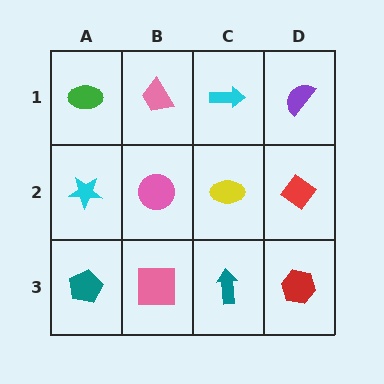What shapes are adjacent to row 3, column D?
A red diamond (row 2, column D), a teal arrow (row 3, column C).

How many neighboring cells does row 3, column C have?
3.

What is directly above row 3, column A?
A cyan star.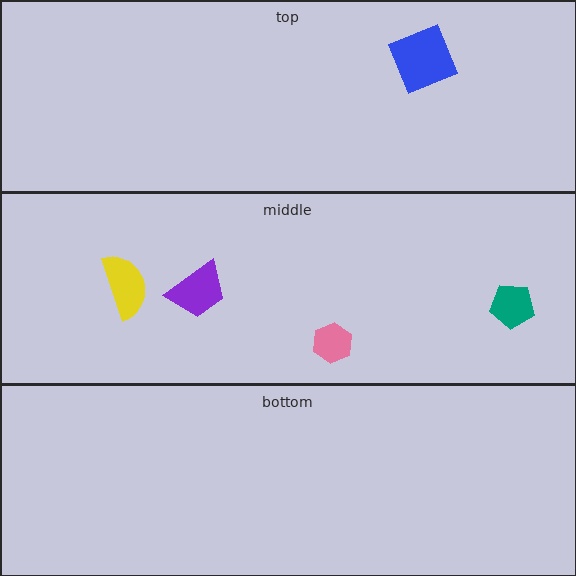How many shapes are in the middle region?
4.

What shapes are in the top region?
The blue square.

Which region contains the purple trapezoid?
The middle region.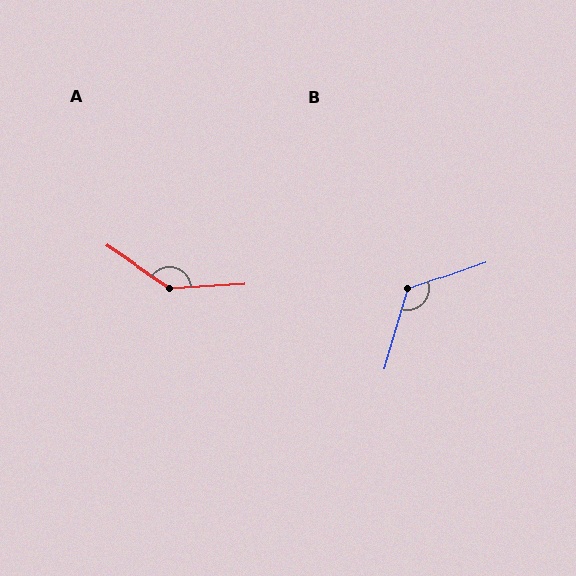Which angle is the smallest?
B, at approximately 126 degrees.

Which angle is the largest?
A, at approximately 143 degrees.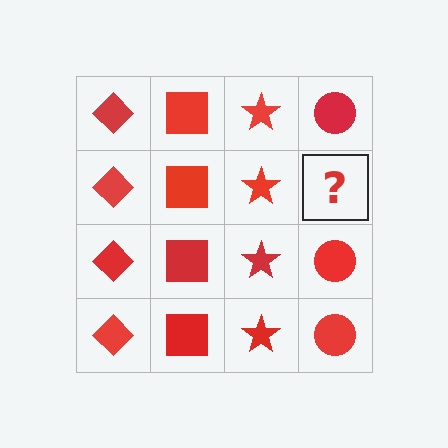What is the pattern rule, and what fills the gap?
The rule is that each column has a consistent shape. The gap should be filled with a red circle.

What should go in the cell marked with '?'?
The missing cell should contain a red circle.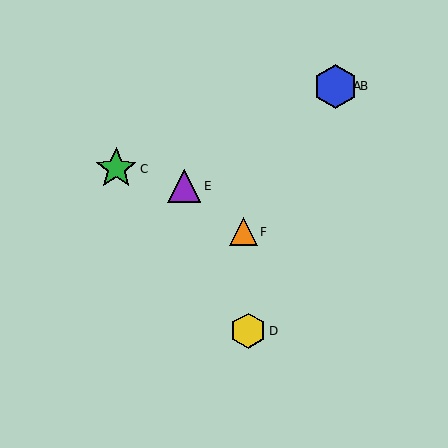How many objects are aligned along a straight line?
3 objects (A, B, E) are aligned along a straight line.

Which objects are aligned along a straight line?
Objects A, B, E are aligned along a straight line.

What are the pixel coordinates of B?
Object B is at (335, 86).